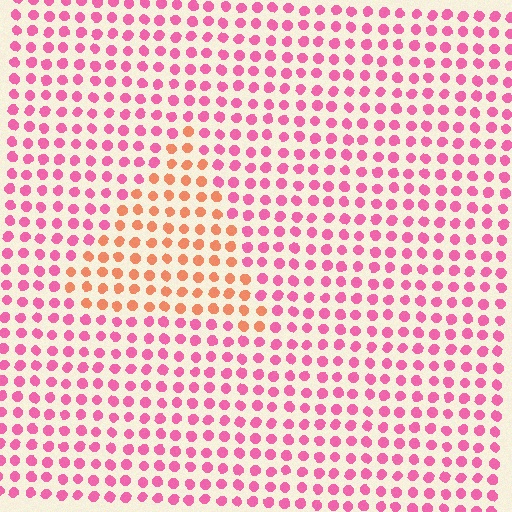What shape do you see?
I see a triangle.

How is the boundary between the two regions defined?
The boundary is defined purely by a slight shift in hue (about 46 degrees). Spacing, size, and orientation are identical on both sides.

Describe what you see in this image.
The image is filled with small pink elements in a uniform arrangement. A triangle-shaped region is visible where the elements are tinted to a slightly different hue, forming a subtle color boundary.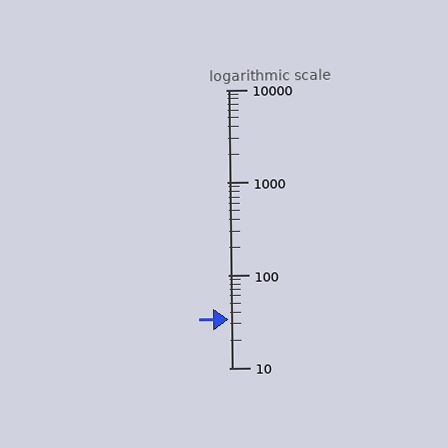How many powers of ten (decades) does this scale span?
The scale spans 3 decades, from 10 to 10000.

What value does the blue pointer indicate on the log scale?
The pointer indicates approximately 33.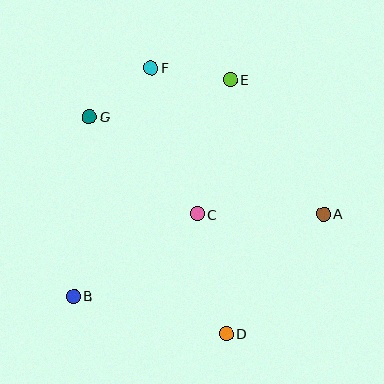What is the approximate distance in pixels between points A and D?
The distance between A and D is approximately 154 pixels.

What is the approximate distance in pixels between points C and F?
The distance between C and F is approximately 153 pixels.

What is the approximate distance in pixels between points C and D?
The distance between C and D is approximately 123 pixels.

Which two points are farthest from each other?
Points D and F are farthest from each other.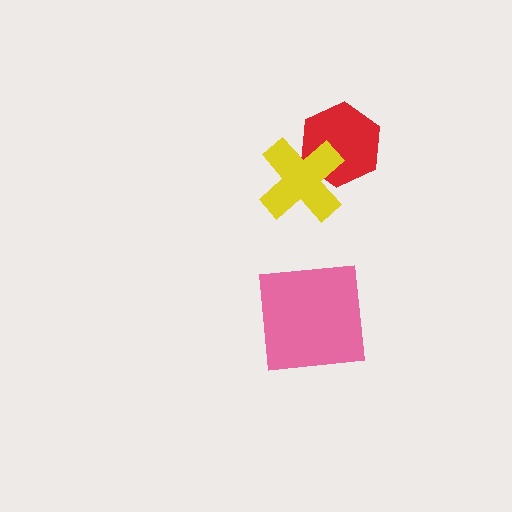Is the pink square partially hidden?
No, no other shape covers it.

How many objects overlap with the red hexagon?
1 object overlaps with the red hexagon.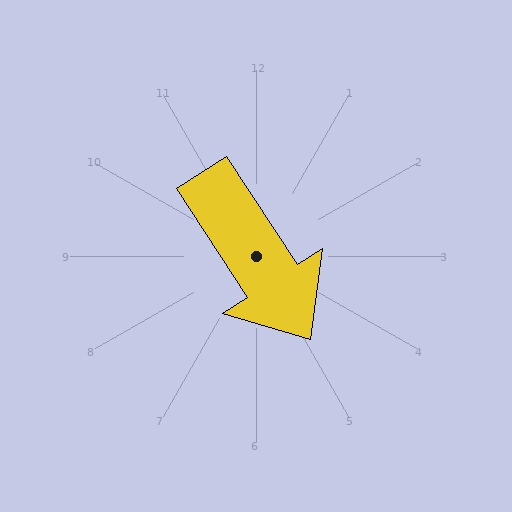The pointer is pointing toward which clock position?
Roughly 5 o'clock.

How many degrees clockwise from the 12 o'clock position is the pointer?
Approximately 147 degrees.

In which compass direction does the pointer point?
Southeast.